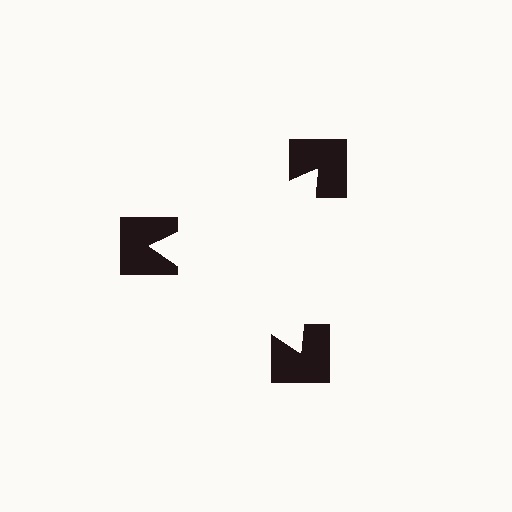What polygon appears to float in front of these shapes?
An illusory triangle — its edges are inferred from the aligned wedge cuts in the notched squares, not physically drawn.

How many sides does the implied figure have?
3 sides.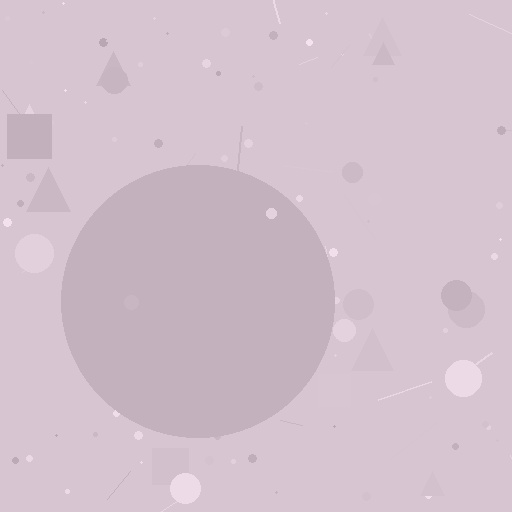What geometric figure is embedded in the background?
A circle is embedded in the background.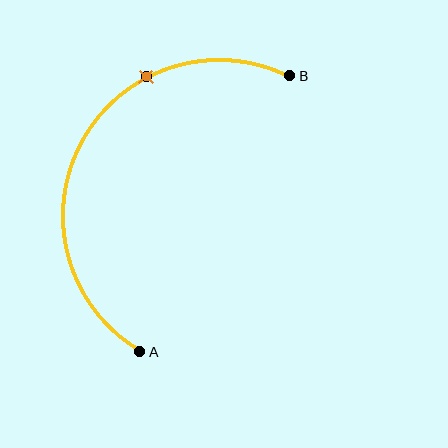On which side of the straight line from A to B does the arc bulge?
The arc bulges to the left of the straight line connecting A and B.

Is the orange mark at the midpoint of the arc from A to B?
No. The orange mark lies on the arc but is closer to endpoint B. The arc midpoint would be at the point on the curve equidistant along the arc from both A and B.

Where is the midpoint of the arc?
The arc midpoint is the point on the curve farthest from the straight line joining A and B. It sits to the left of that line.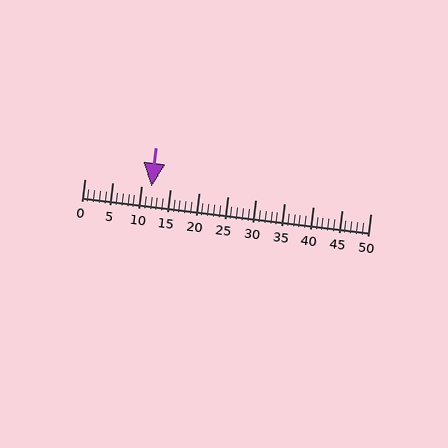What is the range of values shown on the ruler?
The ruler shows values from 0 to 50.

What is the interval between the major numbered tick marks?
The major tick marks are spaced 5 units apart.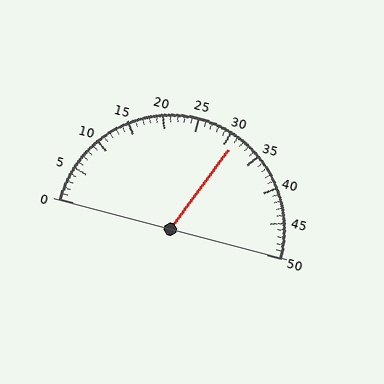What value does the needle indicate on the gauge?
The needle indicates approximately 31.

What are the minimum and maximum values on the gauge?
The gauge ranges from 0 to 50.